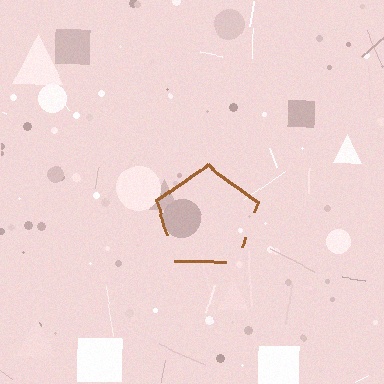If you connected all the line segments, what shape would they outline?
They would outline a pentagon.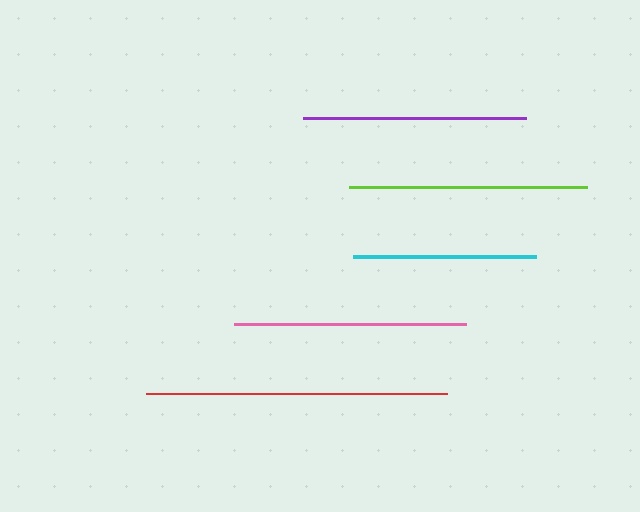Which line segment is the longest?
The red line is the longest at approximately 302 pixels.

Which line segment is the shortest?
The cyan line is the shortest at approximately 184 pixels.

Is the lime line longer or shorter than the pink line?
The lime line is longer than the pink line.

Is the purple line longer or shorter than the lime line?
The lime line is longer than the purple line.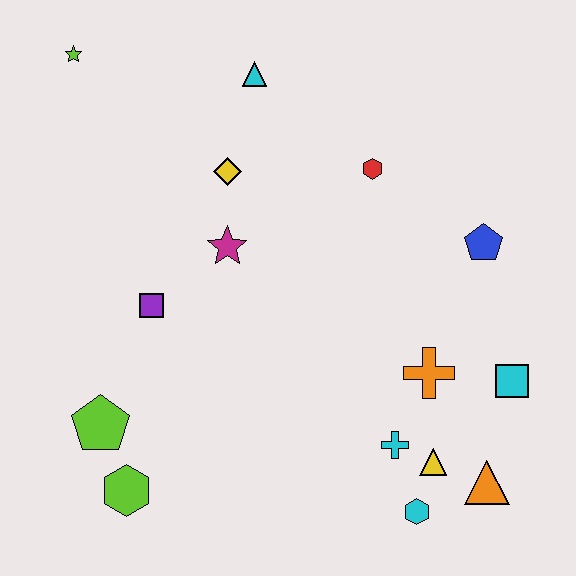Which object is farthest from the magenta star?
The orange triangle is farthest from the magenta star.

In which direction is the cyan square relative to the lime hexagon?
The cyan square is to the right of the lime hexagon.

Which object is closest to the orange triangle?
The yellow triangle is closest to the orange triangle.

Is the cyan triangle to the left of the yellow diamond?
No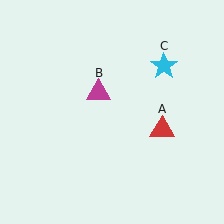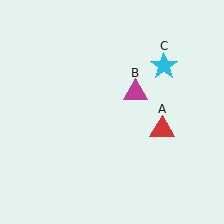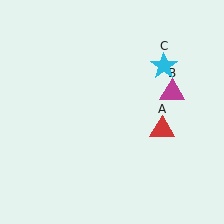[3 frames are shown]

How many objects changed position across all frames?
1 object changed position: magenta triangle (object B).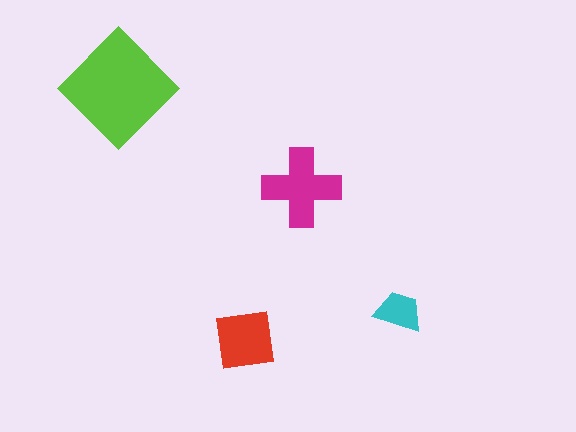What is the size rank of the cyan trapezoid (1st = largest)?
4th.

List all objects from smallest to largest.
The cyan trapezoid, the red square, the magenta cross, the lime diamond.